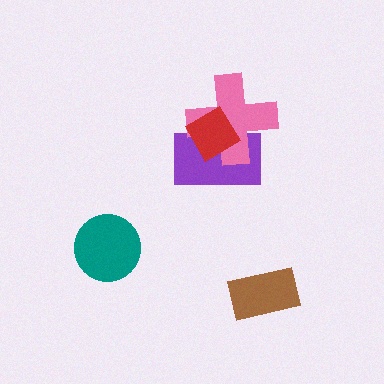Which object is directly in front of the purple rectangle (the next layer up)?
The pink cross is directly in front of the purple rectangle.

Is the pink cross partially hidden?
Yes, it is partially covered by another shape.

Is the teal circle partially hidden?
No, no other shape covers it.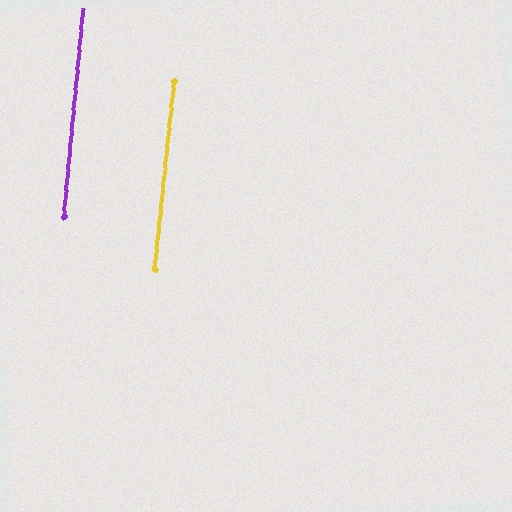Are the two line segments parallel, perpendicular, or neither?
Parallel — their directions differ by only 0.7°.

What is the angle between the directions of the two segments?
Approximately 1 degree.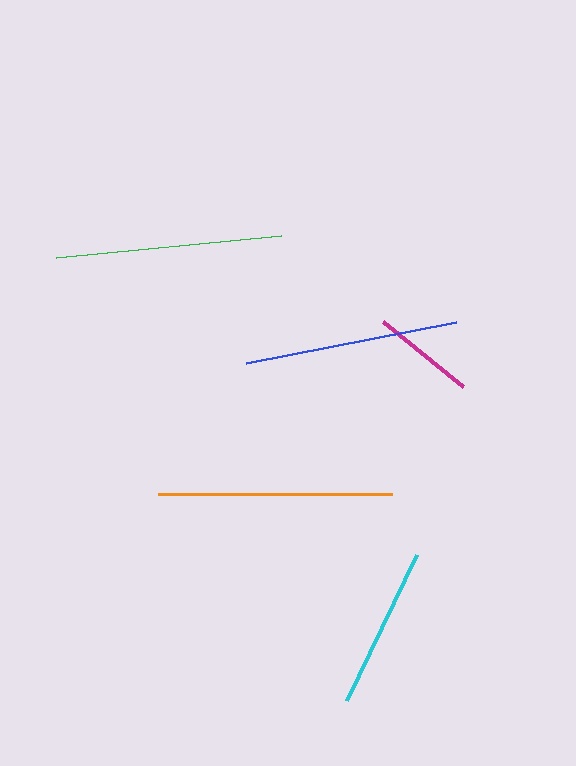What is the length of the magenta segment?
The magenta segment is approximately 103 pixels long.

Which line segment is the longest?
The orange line is the longest at approximately 234 pixels.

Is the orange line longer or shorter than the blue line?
The orange line is longer than the blue line.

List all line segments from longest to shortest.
From longest to shortest: orange, green, blue, cyan, magenta.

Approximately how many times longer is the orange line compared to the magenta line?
The orange line is approximately 2.3 times the length of the magenta line.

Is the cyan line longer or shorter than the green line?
The green line is longer than the cyan line.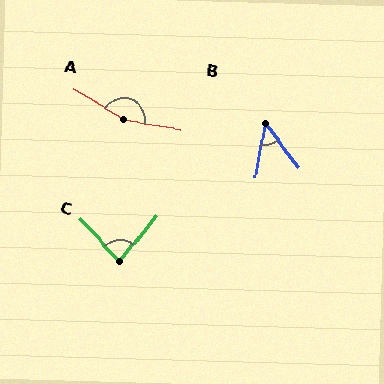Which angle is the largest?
A, at approximately 159 degrees.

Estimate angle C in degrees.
Approximately 82 degrees.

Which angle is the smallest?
B, at approximately 47 degrees.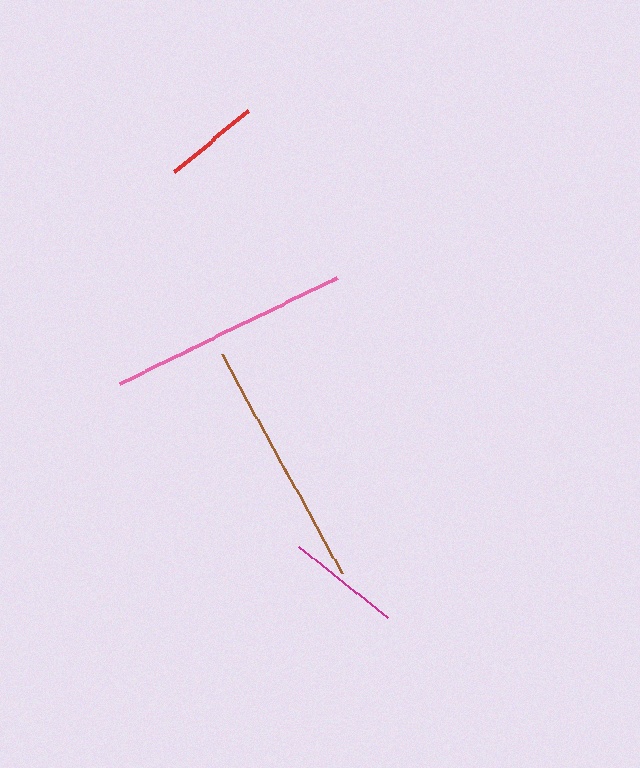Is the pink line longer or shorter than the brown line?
The brown line is longer than the pink line.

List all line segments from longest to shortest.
From longest to shortest: brown, pink, magenta, red.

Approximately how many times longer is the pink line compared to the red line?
The pink line is approximately 2.5 times the length of the red line.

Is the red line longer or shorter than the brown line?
The brown line is longer than the red line.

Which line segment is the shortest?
The red line is the shortest at approximately 96 pixels.